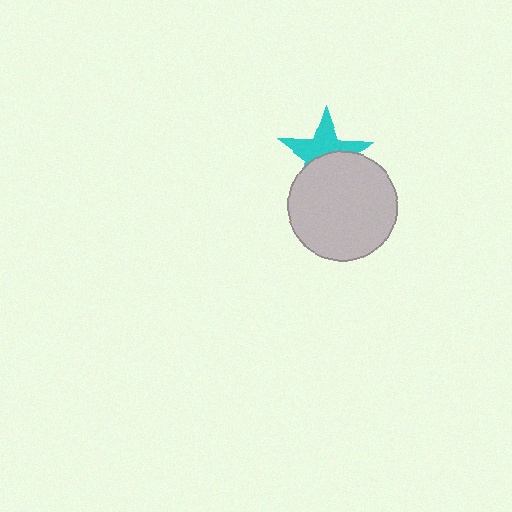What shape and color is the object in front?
The object in front is a light gray circle.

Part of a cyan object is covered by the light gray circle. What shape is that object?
It is a star.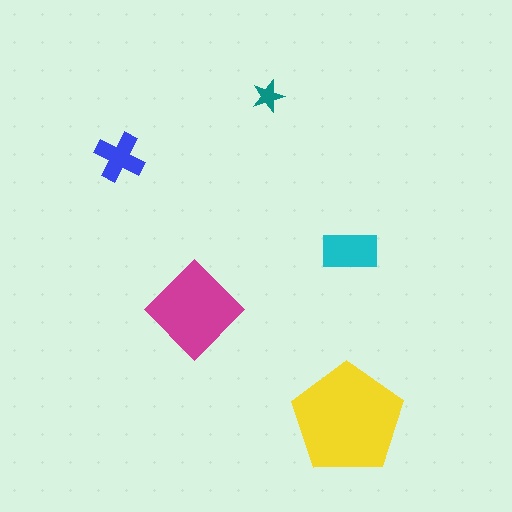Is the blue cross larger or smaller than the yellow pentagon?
Smaller.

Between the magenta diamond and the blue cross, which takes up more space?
The magenta diamond.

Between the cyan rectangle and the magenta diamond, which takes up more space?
The magenta diamond.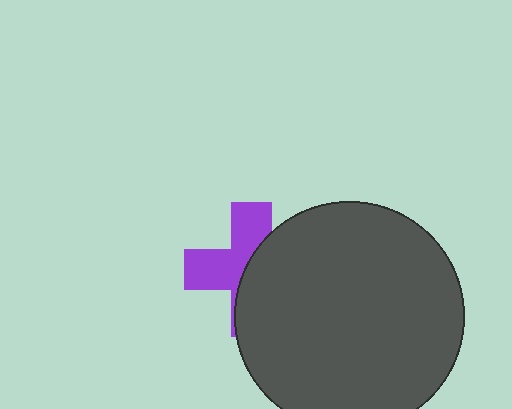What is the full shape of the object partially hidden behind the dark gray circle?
The partially hidden object is a purple cross.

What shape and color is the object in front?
The object in front is a dark gray circle.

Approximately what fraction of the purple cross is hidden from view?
Roughly 53% of the purple cross is hidden behind the dark gray circle.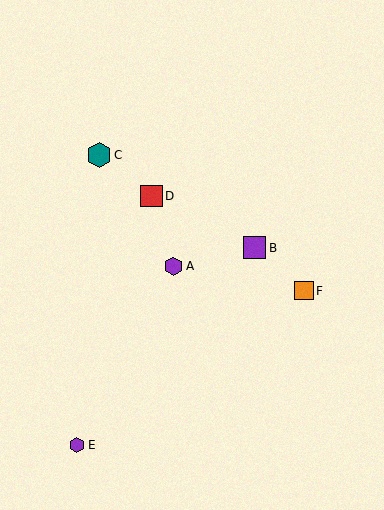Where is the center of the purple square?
The center of the purple square is at (254, 248).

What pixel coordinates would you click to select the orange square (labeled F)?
Click at (304, 291) to select the orange square F.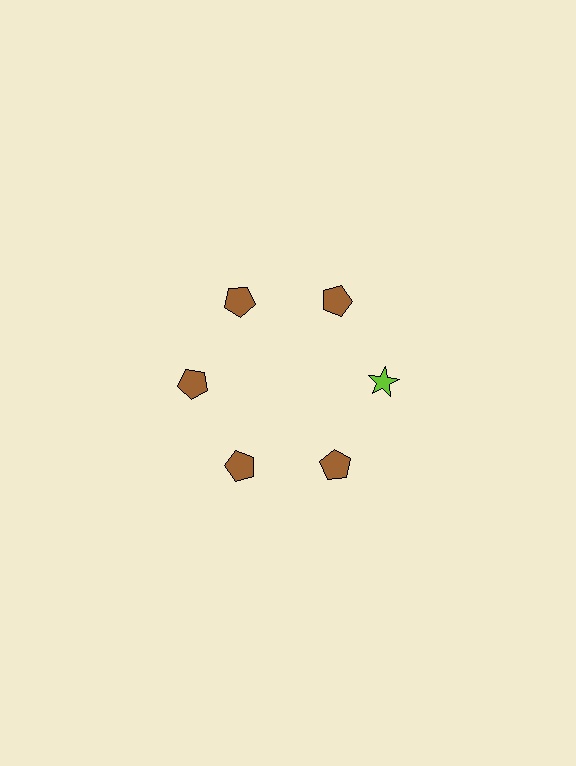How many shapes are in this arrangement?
There are 6 shapes arranged in a ring pattern.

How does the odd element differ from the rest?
It differs in both color (lime instead of brown) and shape (star instead of pentagon).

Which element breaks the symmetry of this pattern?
The lime star at roughly the 3 o'clock position breaks the symmetry. All other shapes are brown pentagons.